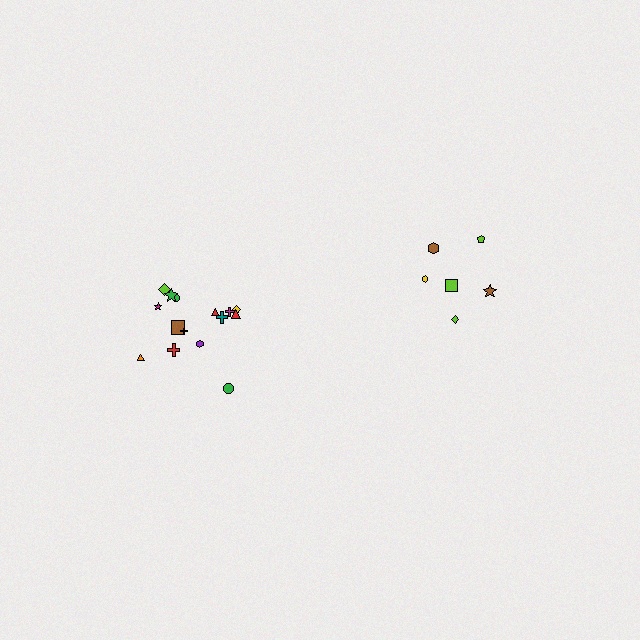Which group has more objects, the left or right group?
The left group.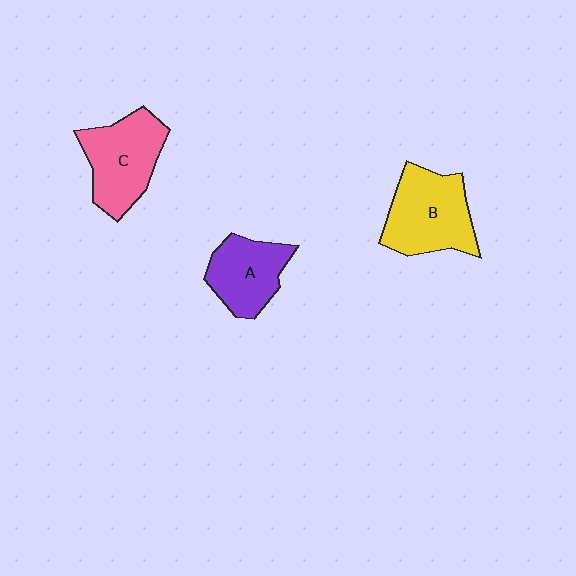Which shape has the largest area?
Shape B (yellow).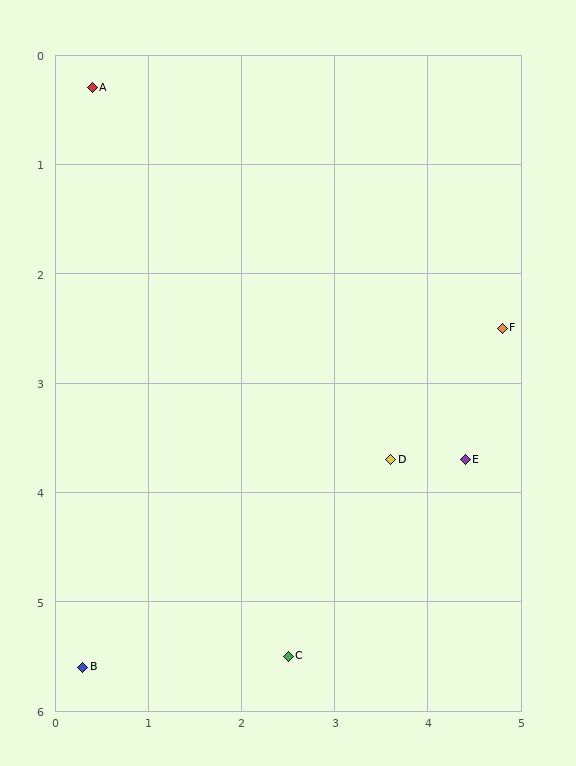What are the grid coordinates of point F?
Point F is at approximately (4.8, 2.5).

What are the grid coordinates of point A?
Point A is at approximately (0.4, 0.3).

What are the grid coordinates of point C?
Point C is at approximately (2.5, 5.5).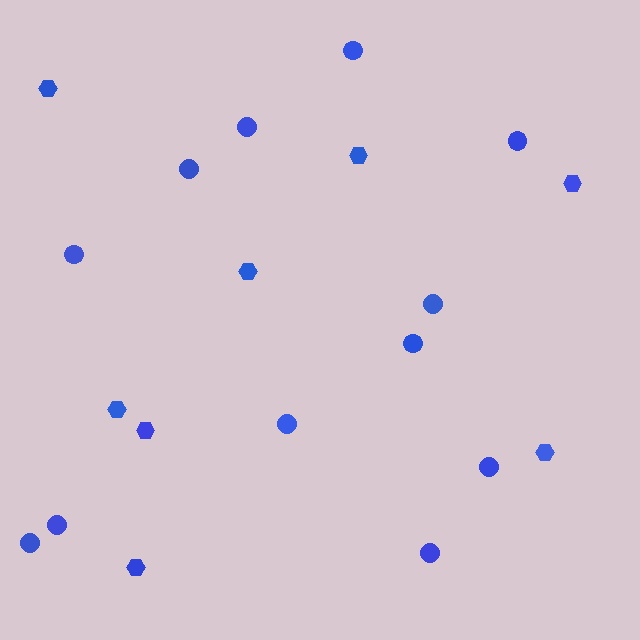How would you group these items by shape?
There are 2 groups: one group of hexagons (8) and one group of circles (12).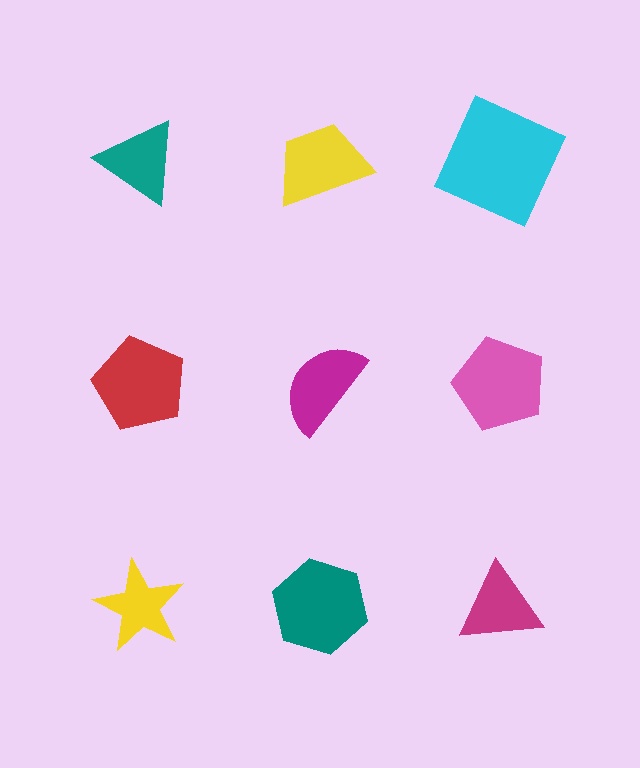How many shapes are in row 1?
3 shapes.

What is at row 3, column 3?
A magenta triangle.